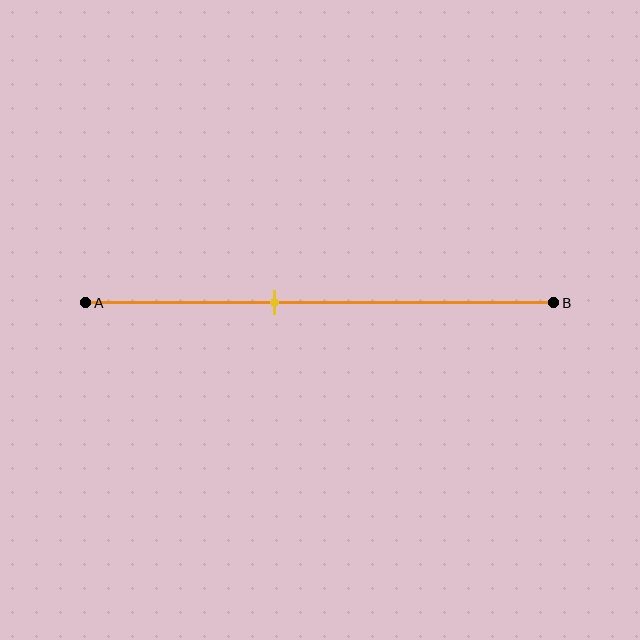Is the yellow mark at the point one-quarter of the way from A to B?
No, the mark is at about 40% from A, not at the 25% one-quarter point.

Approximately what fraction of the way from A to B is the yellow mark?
The yellow mark is approximately 40% of the way from A to B.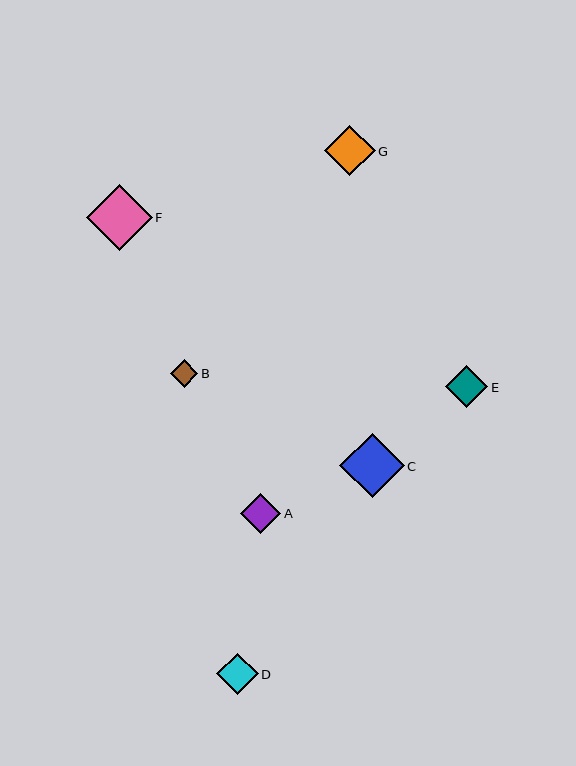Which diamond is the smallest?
Diamond B is the smallest with a size of approximately 28 pixels.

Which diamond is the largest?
Diamond F is the largest with a size of approximately 66 pixels.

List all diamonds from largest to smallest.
From largest to smallest: F, C, G, E, D, A, B.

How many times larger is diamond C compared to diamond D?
Diamond C is approximately 1.6 times the size of diamond D.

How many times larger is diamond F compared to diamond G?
Diamond F is approximately 1.3 times the size of diamond G.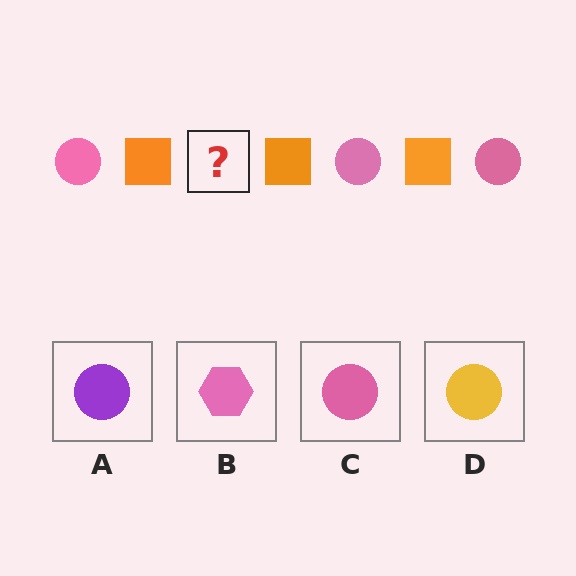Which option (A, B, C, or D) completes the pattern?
C.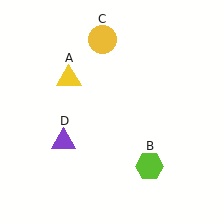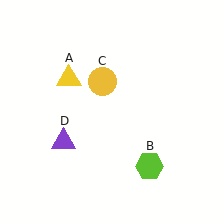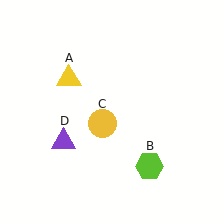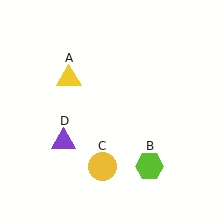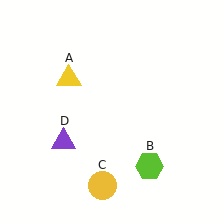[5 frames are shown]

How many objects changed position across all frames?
1 object changed position: yellow circle (object C).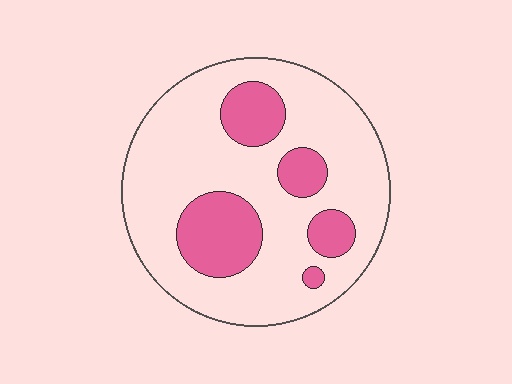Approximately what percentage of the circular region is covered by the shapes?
Approximately 25%.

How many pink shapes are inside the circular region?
5.